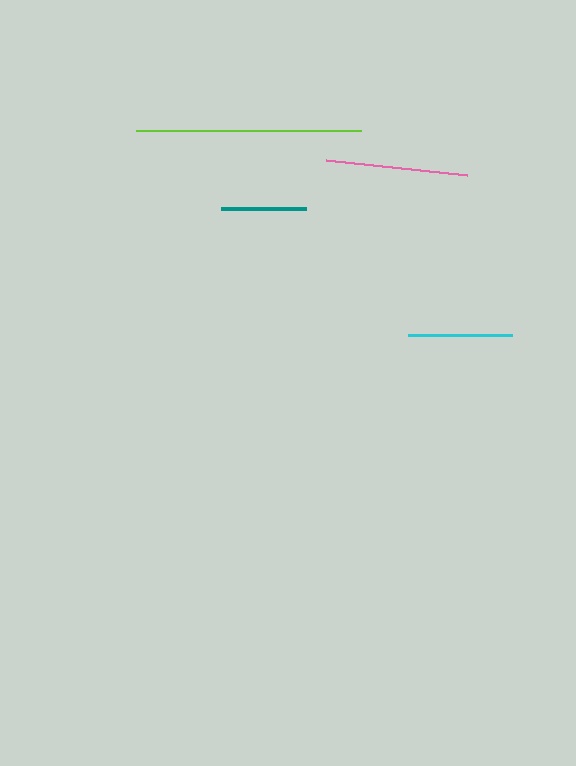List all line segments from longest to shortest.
From longest to shortest: lime, pink, cyan, teal.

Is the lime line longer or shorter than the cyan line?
The lime line is longer than the cyan line.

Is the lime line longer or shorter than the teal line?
The lime line is longer than the teal line.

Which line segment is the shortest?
The teal line is the shortest at approximately 85 pixels.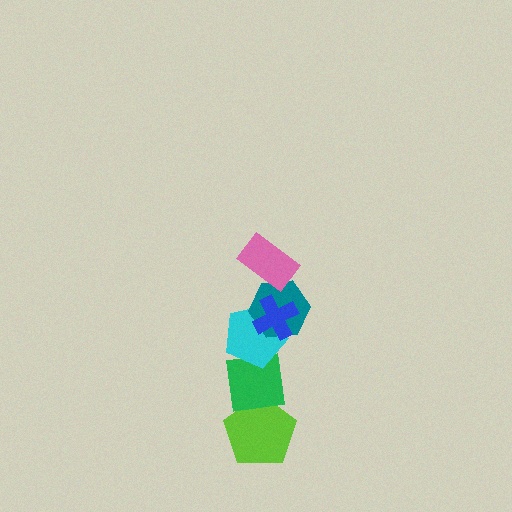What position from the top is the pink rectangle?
The pink rectangle is 1st from the top.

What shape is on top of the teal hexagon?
The blue cross is on top of the teal hexagon.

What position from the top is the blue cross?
The blue cross is 2nd from the top.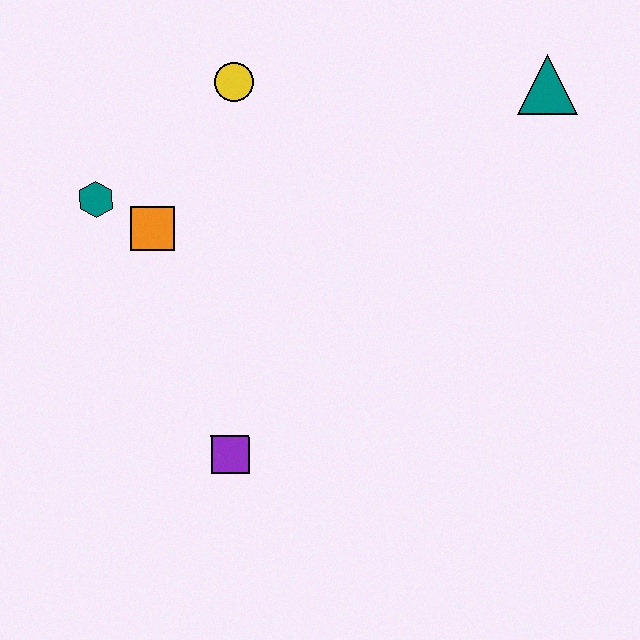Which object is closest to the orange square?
The teal hexagon is closest to the orange square.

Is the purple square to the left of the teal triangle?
Yes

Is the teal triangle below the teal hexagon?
No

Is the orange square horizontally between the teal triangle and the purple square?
No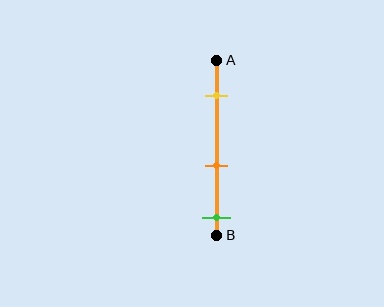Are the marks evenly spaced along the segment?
Yes, the marks are approximately evenly spaced.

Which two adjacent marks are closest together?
The orange and green marks are the closest adjacent pair.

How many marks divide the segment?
There are 3 marks dividing the segment.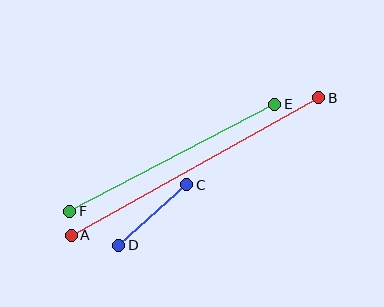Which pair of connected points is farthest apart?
Points A and B are farthest apart.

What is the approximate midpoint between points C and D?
The midpoint is at approximately (153, 215) pixels.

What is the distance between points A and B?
The distance is approximately 283 pixels.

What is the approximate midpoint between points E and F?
The midpoint is at approximately (172, 158) pixels.